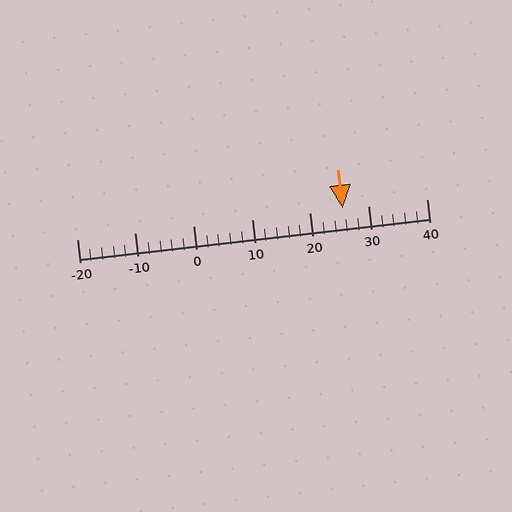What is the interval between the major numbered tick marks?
The major tick marks are spaced 10 units apart.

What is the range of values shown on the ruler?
The ruler shows values from -20 to 40.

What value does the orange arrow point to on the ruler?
The orange arrow points to approximately 26.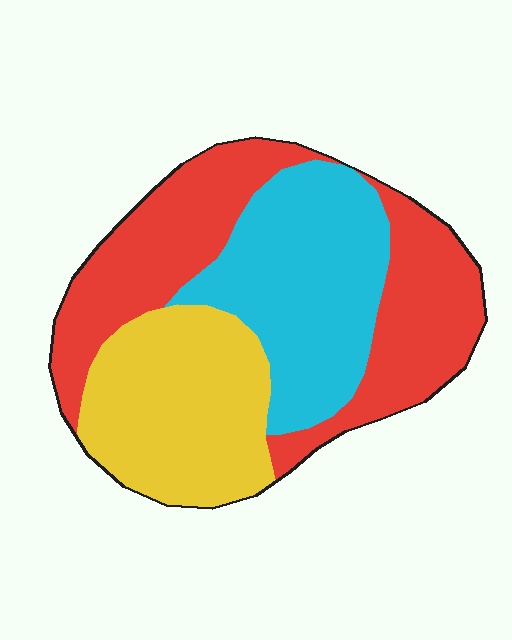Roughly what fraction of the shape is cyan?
Cyan covers 30% of the shape.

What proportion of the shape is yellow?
Yellow takes up about one quarter (1/4) of the shape.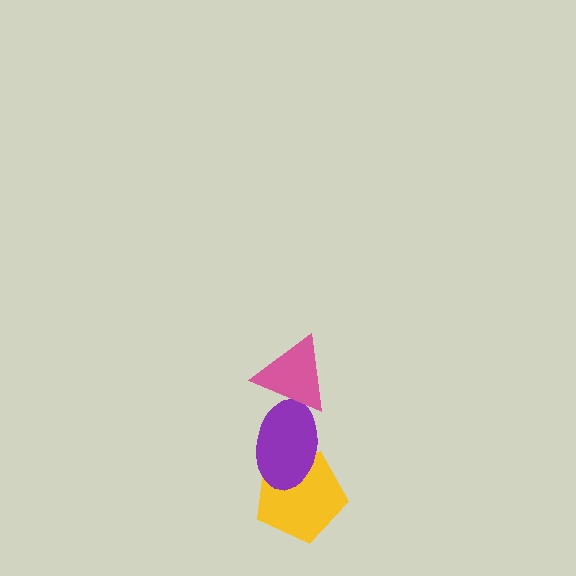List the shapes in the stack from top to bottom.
From top to bottom: the pink triangle, the purple ellipse, the yellow pentagon.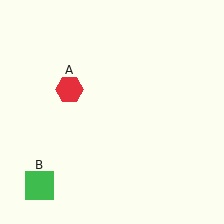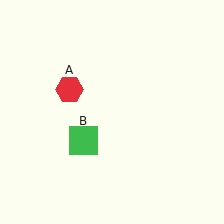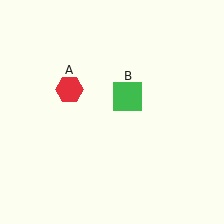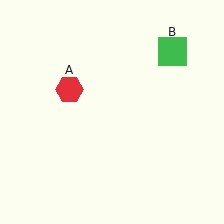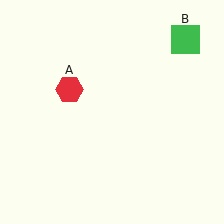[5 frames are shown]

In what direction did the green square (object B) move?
The green square (object B) moved up and to the right.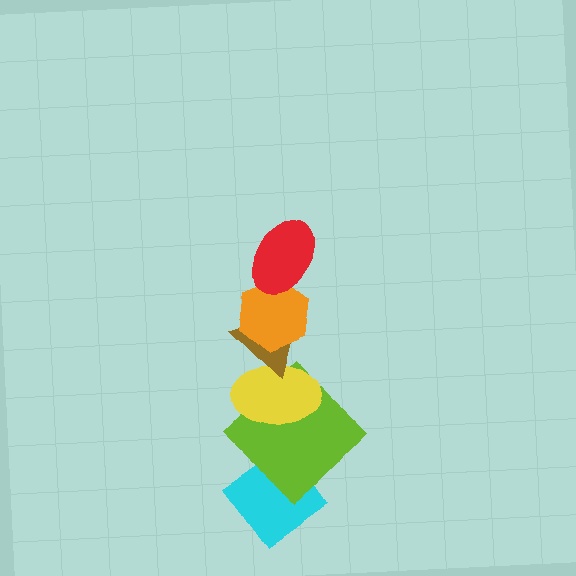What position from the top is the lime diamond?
The lime diamond is 5th from the top.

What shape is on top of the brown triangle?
The orange hexagon is on top of the brown triangle.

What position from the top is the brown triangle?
The brown triangle is 3rd from the top.